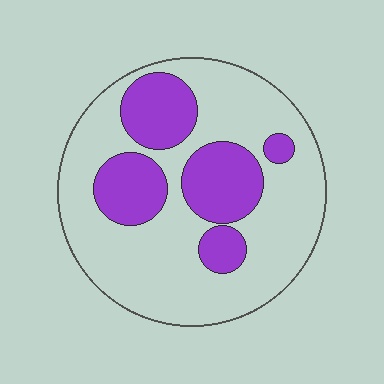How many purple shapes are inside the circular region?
5.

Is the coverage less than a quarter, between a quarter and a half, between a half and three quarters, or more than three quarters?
Between a quarter and a half.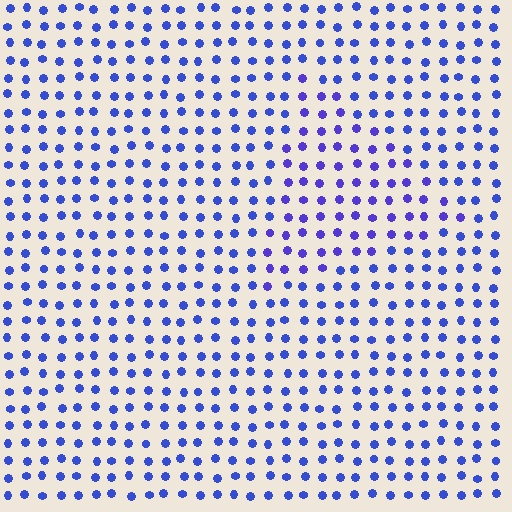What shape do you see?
I see a triangle.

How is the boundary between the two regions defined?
The boundary is defined purely by a slight shift in hue (about 20 degrees). Spacing, size, and orientation are identical on both sides.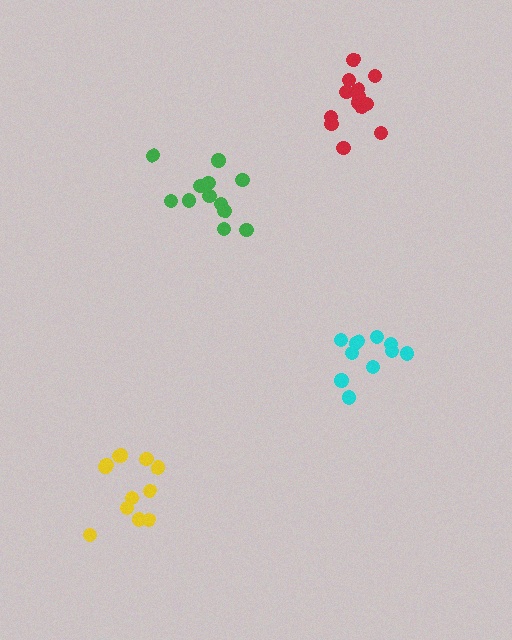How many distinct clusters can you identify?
There are 4 distinct clusters.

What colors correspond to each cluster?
The clusters are colored: yellow, red, green, cyan.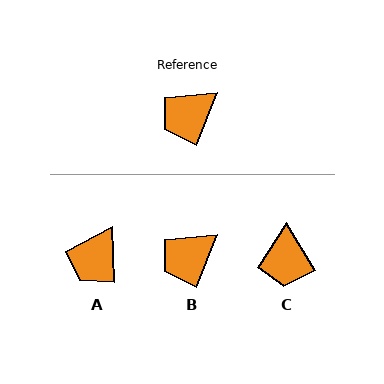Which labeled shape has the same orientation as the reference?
B.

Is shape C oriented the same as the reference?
No, it is off by about 52 degrees.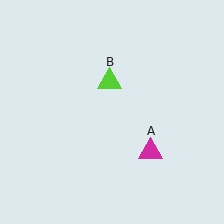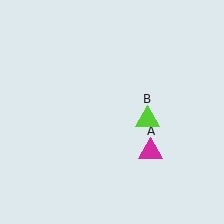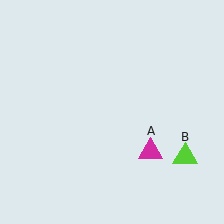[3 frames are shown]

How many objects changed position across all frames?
1 object changed position: lime triangle (object B).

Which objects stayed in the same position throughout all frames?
Magenta triangle (object A) remained stationary.